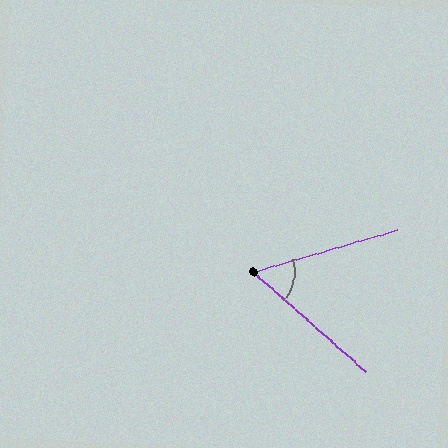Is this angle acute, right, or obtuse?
It is acute.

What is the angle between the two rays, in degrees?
Approximately 58 degrees.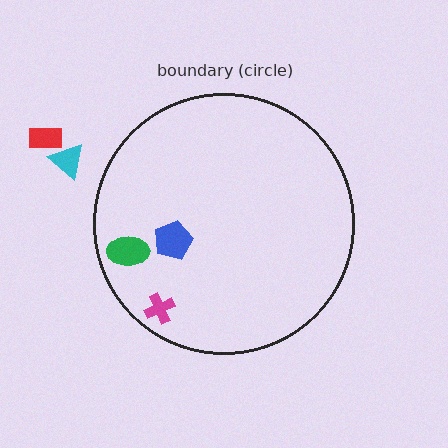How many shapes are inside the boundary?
3 inside, 2 outside.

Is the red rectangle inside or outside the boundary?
Outside.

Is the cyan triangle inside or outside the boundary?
Outside.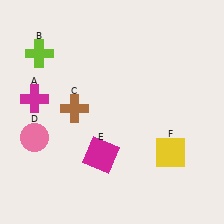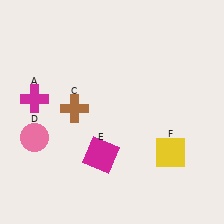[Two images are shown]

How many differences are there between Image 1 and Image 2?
There is 1 difference between the two images.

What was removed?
The lime cross (B) was removed in Image 2.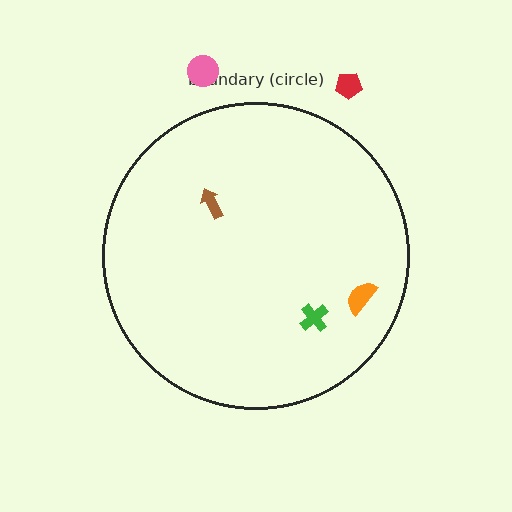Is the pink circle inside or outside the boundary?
Outside.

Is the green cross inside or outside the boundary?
Inside.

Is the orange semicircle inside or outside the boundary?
Inside.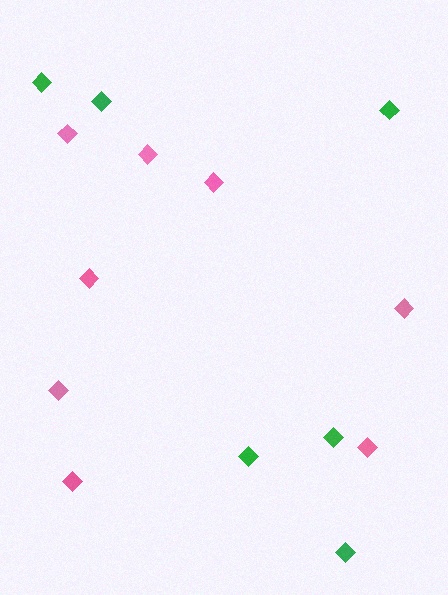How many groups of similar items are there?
There are 2 groups: one group of pink diamonds (8) and one group of green diamonds (6).